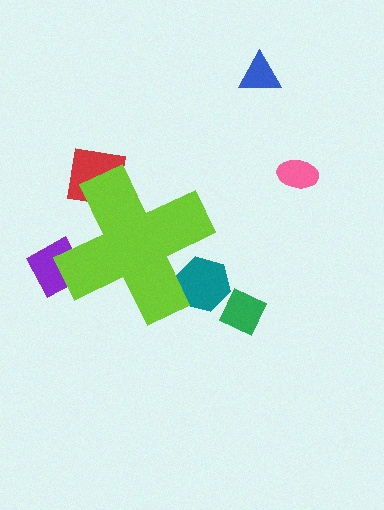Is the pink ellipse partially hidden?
No, the pink ellipse is fully visible.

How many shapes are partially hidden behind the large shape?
3 shapes are partially hidden.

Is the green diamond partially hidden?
No, the green diamond is fully visible.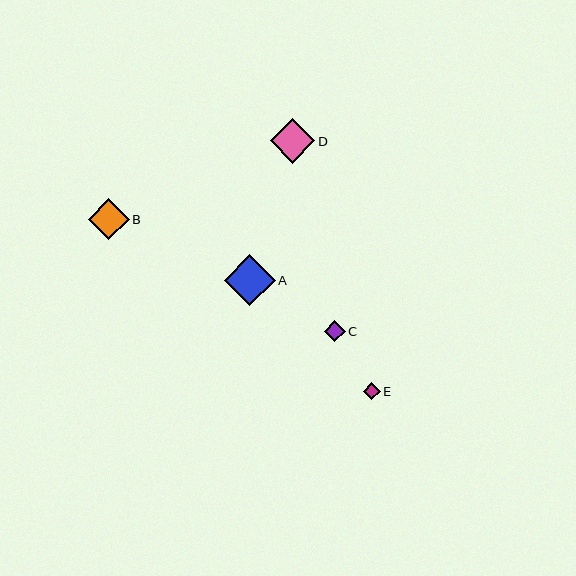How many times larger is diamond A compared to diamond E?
Diamond A is approximately 3.0 times the size of diamond E.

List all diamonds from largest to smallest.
From largest to smallest: A, D, B, C, E.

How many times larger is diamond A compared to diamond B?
Diamond A is approximately 1.2 times the size of diamond B.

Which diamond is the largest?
Diamond A is the largest with a size of approximately 51 pixels.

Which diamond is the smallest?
Diamond E is the smallest with a size of approximately 17 pixels.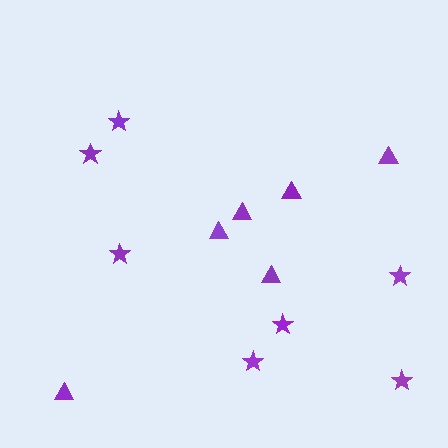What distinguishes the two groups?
There are 2 groups: one group of triangles (6) and one group of stars (7).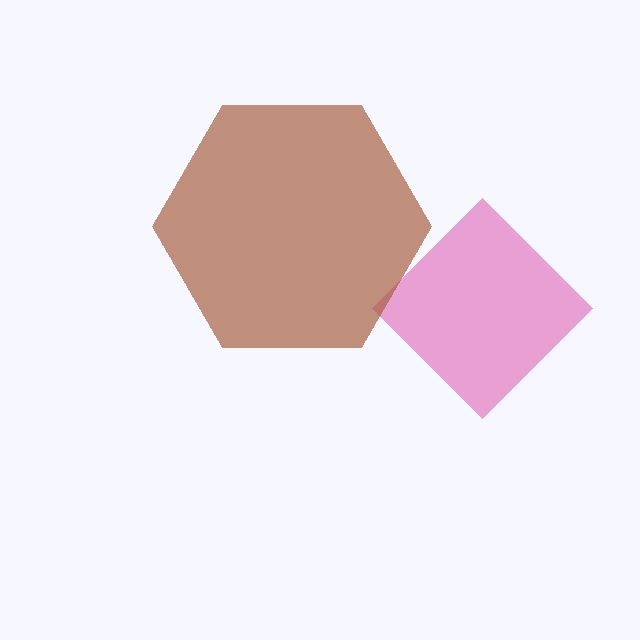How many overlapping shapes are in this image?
There are 2 overlapping shapes in the image.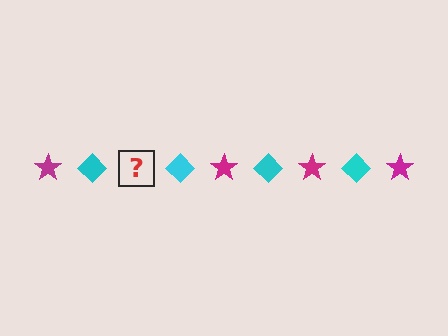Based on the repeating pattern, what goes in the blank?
The blank should be a magenta star.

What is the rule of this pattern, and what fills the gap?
The rule is that the pattern alternates between magenta star and cyan diamond. The gap should be filled with a magenta star.